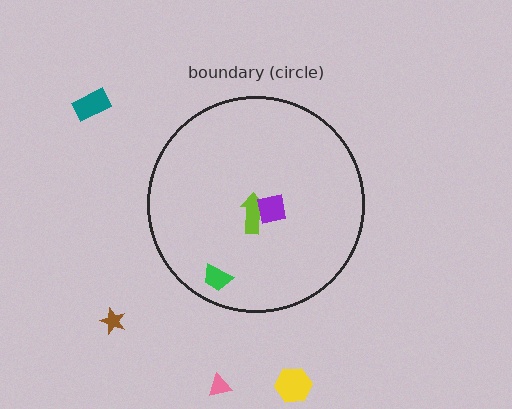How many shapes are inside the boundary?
3 inside, 4 outside.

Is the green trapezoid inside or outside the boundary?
Inside.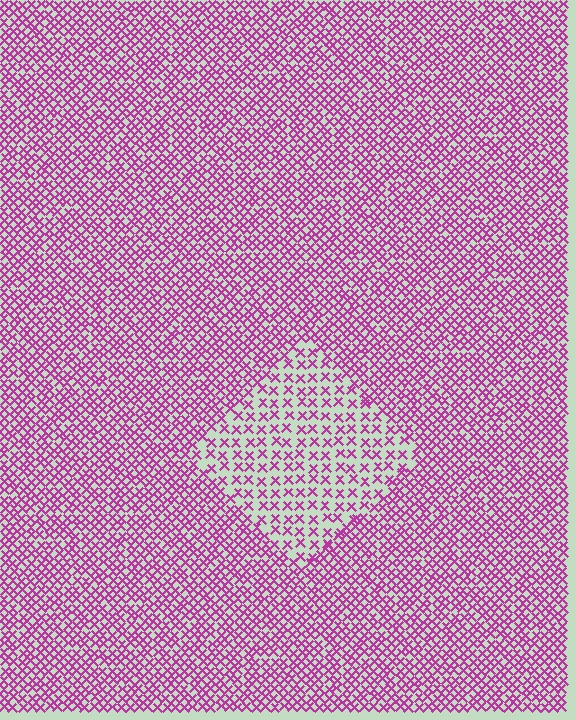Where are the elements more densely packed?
The elements are more densely packed outside the diamond boundary.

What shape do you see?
I see a diamond.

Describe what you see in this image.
The image contains small magenta elements arranged at two different densities. A diamond-shaped region is visible where the elements are less densely packed than the surrounding area.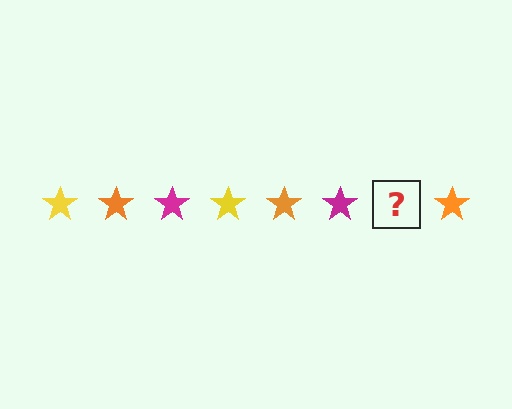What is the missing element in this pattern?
The missing element is a yellow star.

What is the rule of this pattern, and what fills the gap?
The rule is that the pattern cycles through yellow, orange, magenta stars. The gap should be filled with a yellow star.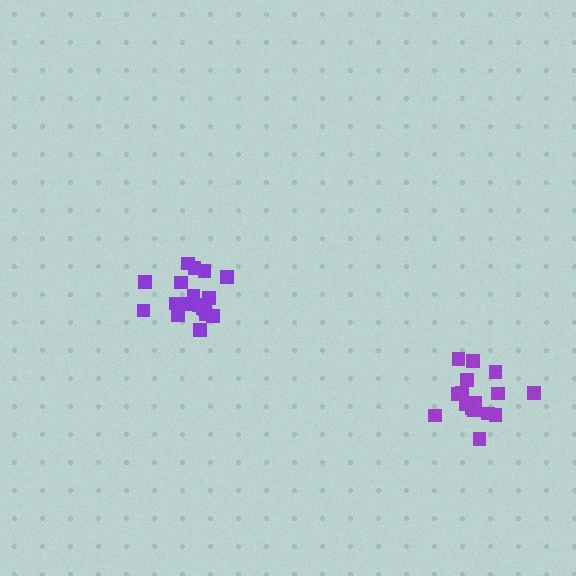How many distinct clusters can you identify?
There are 2 distinct clusters.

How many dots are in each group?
Group 1: 17 dots, Group 2: 19 dots (36 total).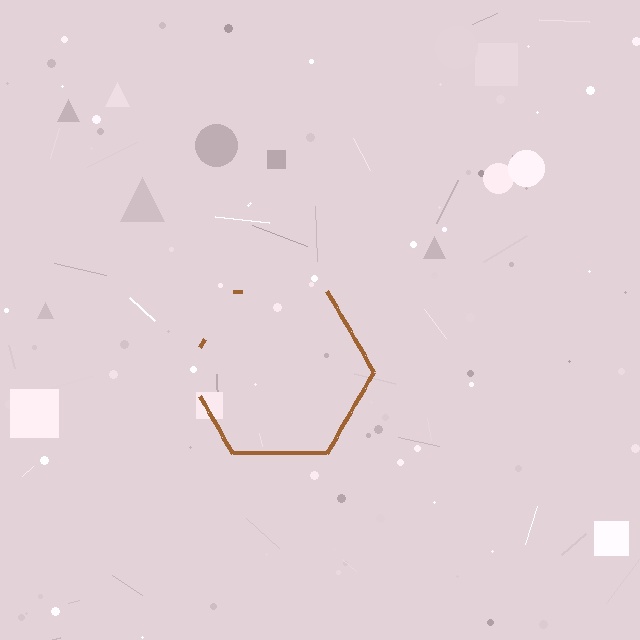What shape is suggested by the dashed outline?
The dashed outline suggests a hexagon.